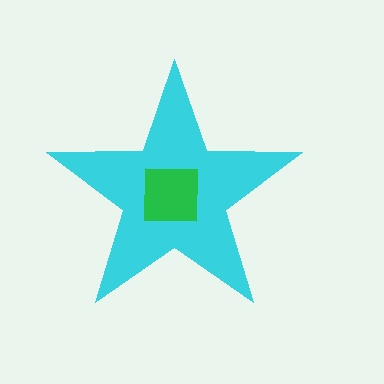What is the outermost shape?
The cyan star.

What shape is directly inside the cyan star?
The green square.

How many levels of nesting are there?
2.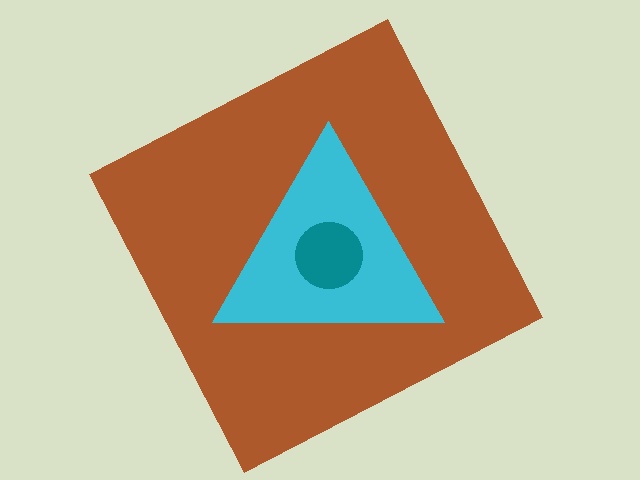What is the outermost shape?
The brown square.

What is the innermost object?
The teal circle.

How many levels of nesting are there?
3.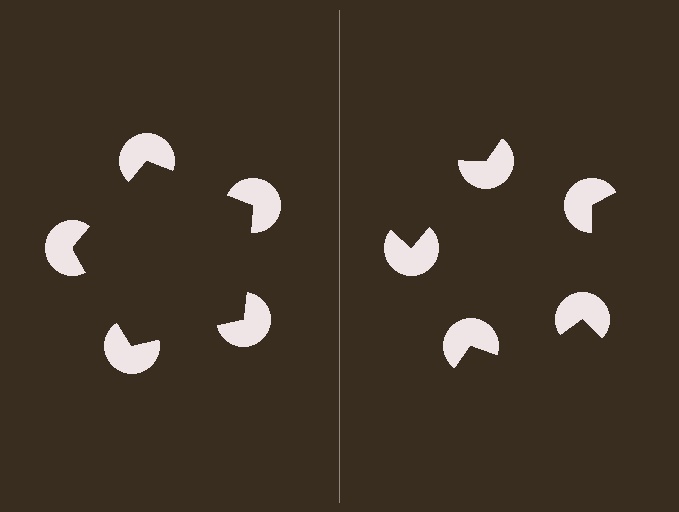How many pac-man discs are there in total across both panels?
10 — 5 on each side.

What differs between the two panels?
The pac-man discs are positioned identically on both sides; only the wedge orientations differ. On the left they align to a pentagon; on the right they are misaligned.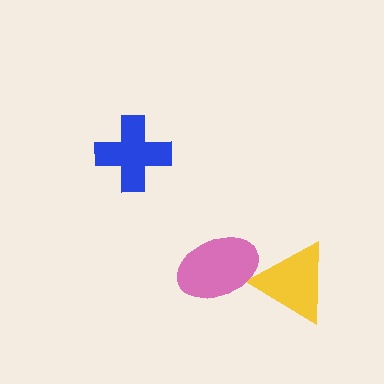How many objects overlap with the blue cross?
0 objects overlap with the blue cross.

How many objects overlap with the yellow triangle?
1 object overlaps with the yellow triangle.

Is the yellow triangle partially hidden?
Yes, it is partially covered by another shape.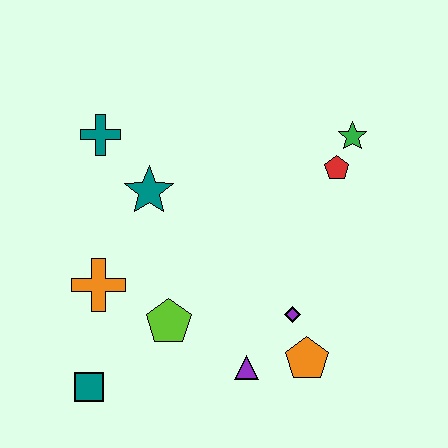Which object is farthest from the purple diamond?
The teal cross is farthest from the purple diamond.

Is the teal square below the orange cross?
Yes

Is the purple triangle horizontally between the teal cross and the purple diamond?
Yes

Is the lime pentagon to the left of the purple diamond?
Yes